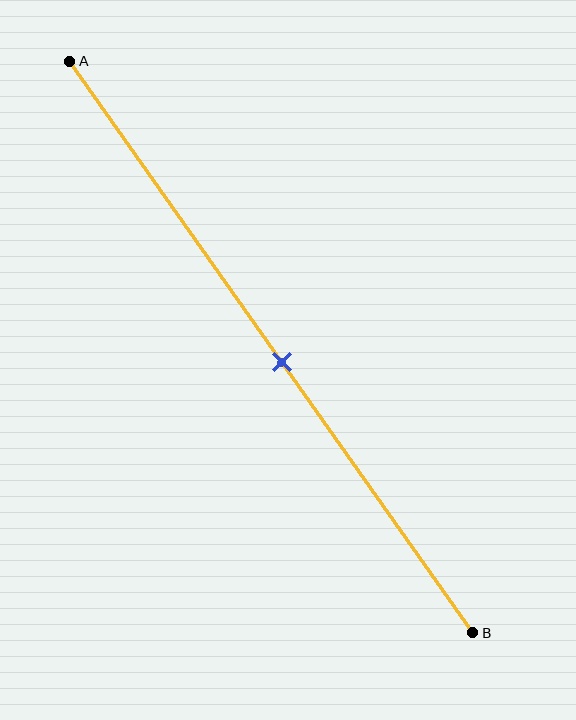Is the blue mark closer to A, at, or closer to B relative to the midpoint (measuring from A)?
The blue mark is approximately at the midpoint of segment AB.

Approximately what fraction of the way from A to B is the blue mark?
The blue mark is approximately 55% of the way from A to B.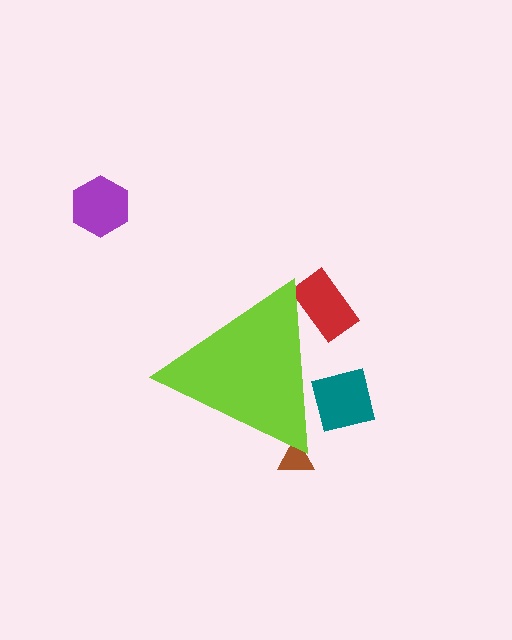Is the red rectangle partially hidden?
Yes, the red rectangle is partially hidden behind the lime triangle.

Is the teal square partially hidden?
Yes, the teal square is partially hidden behind the lime triangle.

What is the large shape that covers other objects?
A lime triangle.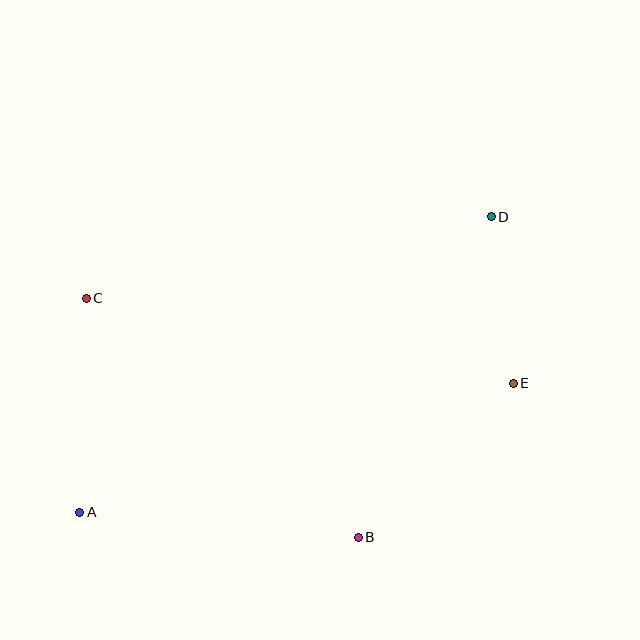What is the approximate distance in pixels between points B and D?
The distance between B and D is approximately 347 pixels.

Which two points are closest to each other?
Points D and E are closest to each other.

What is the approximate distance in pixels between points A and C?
The distance between A and C is approximately 214 pixels.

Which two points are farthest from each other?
Points A and D are farthest from each other.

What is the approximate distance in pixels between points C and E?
The distance between C and E is approximately 436 pixels.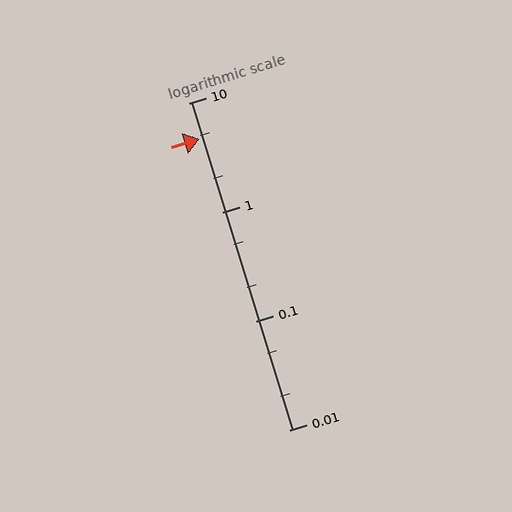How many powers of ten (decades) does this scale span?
The scale spans 3 decades, from 0.01 to 10.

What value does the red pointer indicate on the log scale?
The pointer indicates approximately 4.7.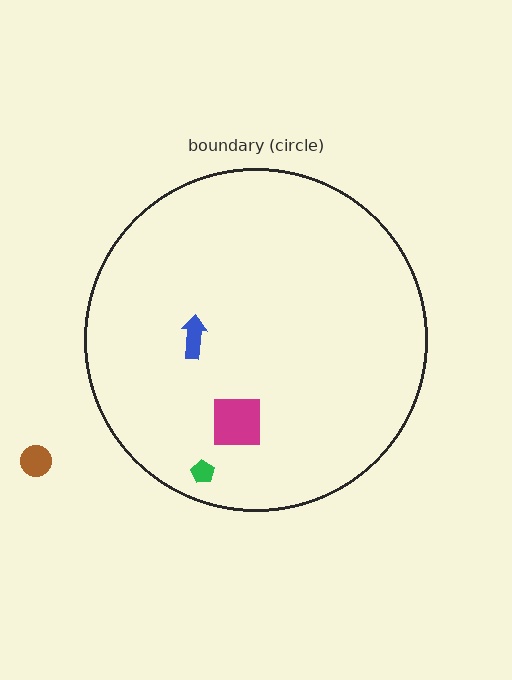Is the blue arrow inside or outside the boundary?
Inside.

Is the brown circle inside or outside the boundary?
Outside.